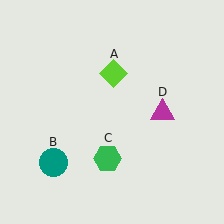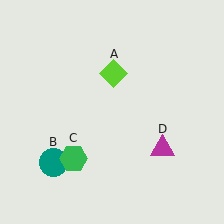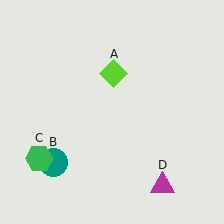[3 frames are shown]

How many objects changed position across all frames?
2 objects changed position: green hexagon (object C), magenta triangle (object D).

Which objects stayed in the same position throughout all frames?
Lime diamond (object A) and teal circle (object B) remained stationary.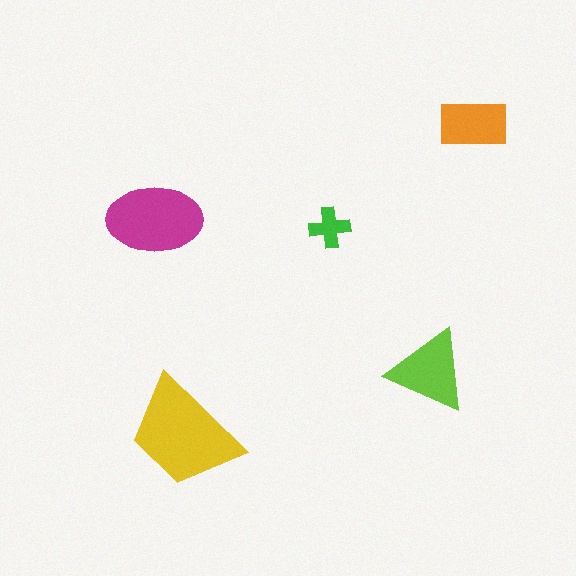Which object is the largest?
The yellow trapezoid.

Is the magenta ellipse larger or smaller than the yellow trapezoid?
Smaller.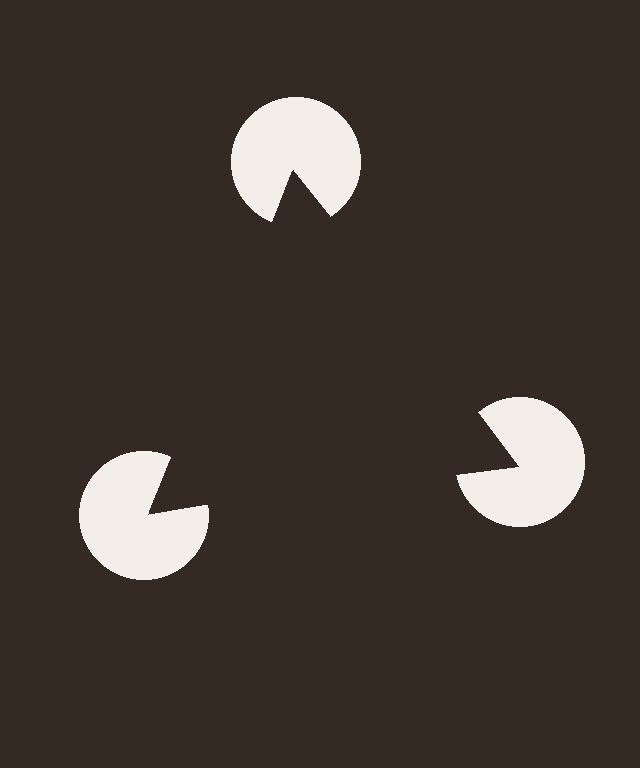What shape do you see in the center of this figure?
An illusory triangle — its edges are inferred from the aligned wedge cuts in the pac-man discs, not physically drawn.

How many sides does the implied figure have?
3 sides.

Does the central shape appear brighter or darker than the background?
It typically appears slightly darker than the background, even though no actual brightness change is drawn.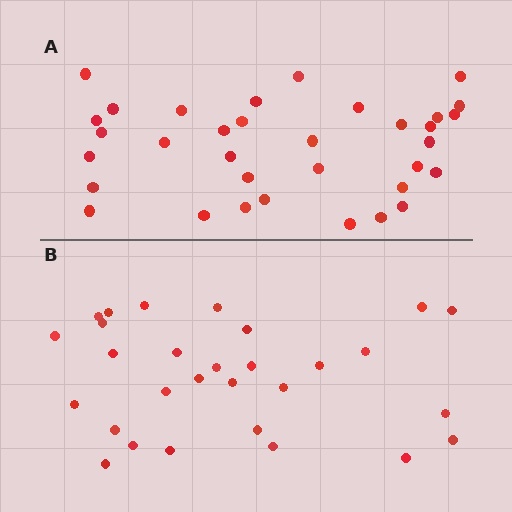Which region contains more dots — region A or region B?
Region A (the top region) has more dots.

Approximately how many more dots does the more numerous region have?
Region A has about 5 more dots than region B.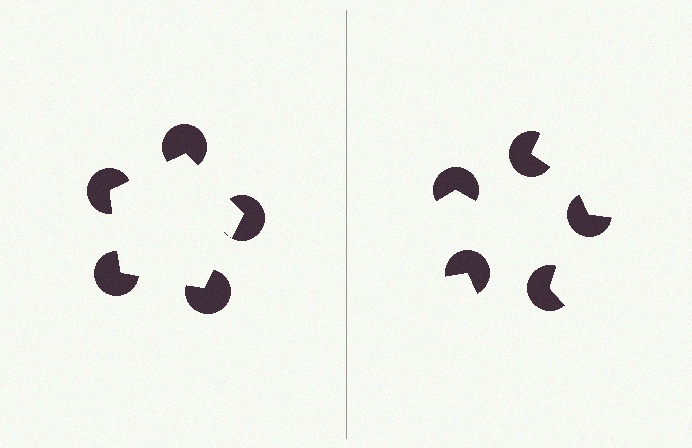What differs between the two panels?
The pac-man discs are positioned identically on both sides; only the wedge orientations differ. On the left they align to a pentagon; on the right they are misaligned.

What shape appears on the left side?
An illusory pentagon.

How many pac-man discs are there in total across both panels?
10 — 5 on each side.